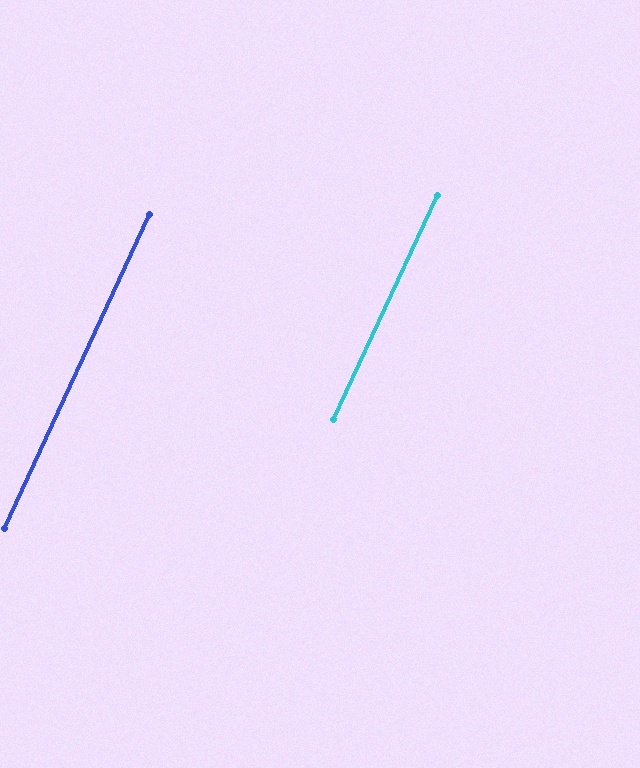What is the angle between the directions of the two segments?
Approximately 0 degrees.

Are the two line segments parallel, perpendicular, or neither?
Parallel — their directions differ by only 0.3°.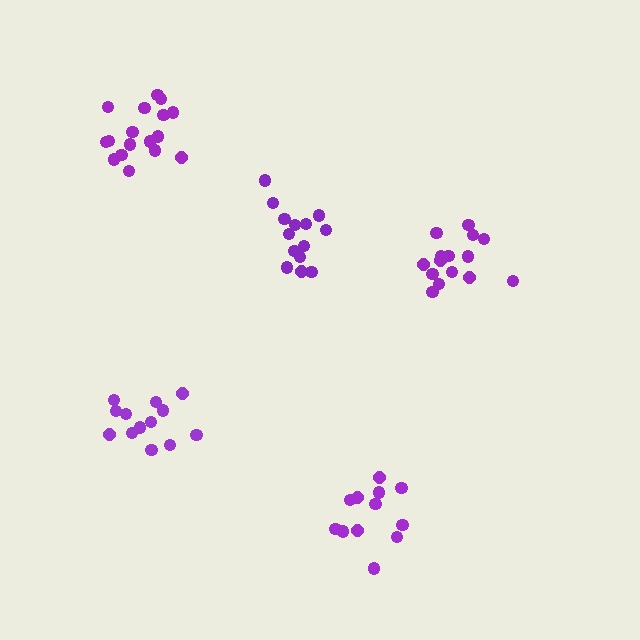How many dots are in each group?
Group 1: 14 dots, Group 2: 12 dots, Group 3: 17 dots, Group 4: 15 dots, Group 5: 13 dots (71 total).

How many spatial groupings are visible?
There are 5 spatial groupings.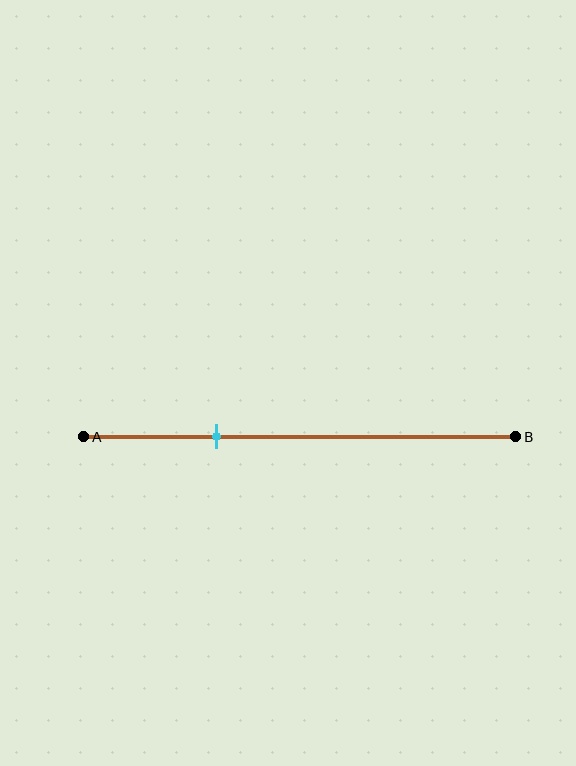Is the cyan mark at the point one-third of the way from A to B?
Yes, the mark is approximately at the one-third point.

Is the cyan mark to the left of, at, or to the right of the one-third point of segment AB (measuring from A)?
The cyan mark is approximately at the one-third point of segment AB.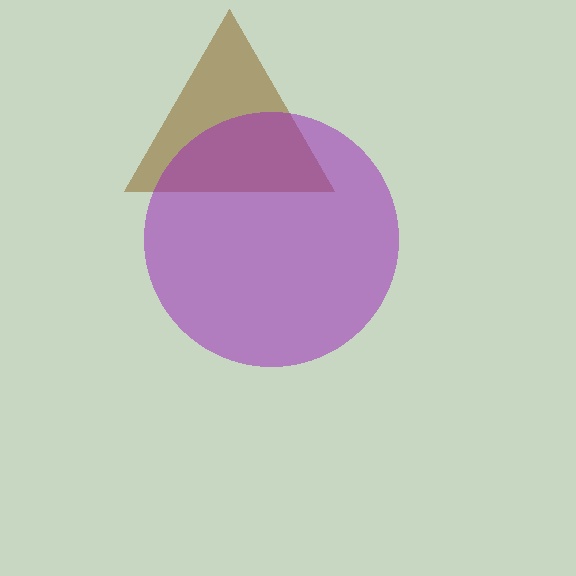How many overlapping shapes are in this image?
There are 2 overlapping shapes in the image.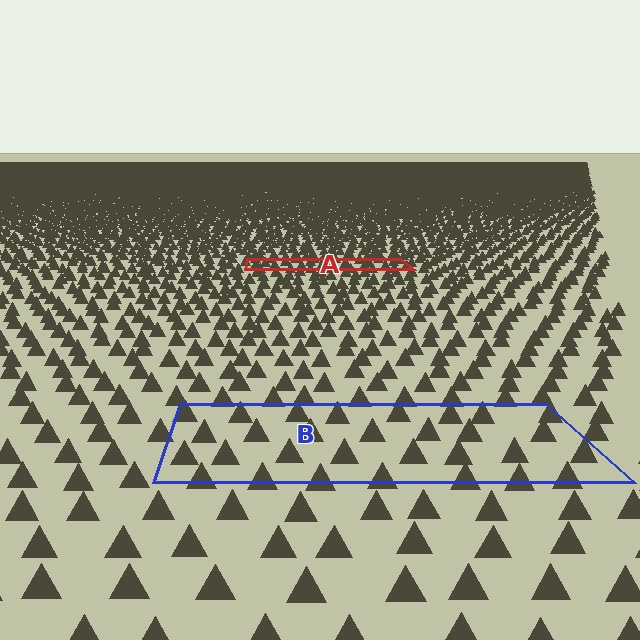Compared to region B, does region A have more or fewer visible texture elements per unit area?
Region A has more texture elements per unit area — they are packed more densely because it is farther away.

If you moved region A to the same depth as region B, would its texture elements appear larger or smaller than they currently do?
They would appear larger. At a closer depth, the same texture elements are projected at a bigger on-screen size.